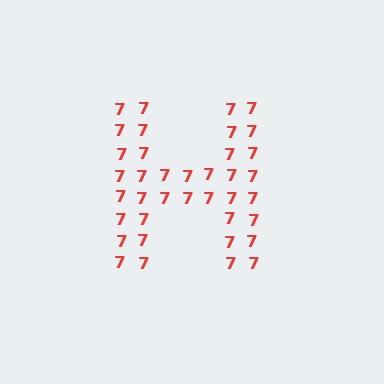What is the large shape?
The large shape is the letter H.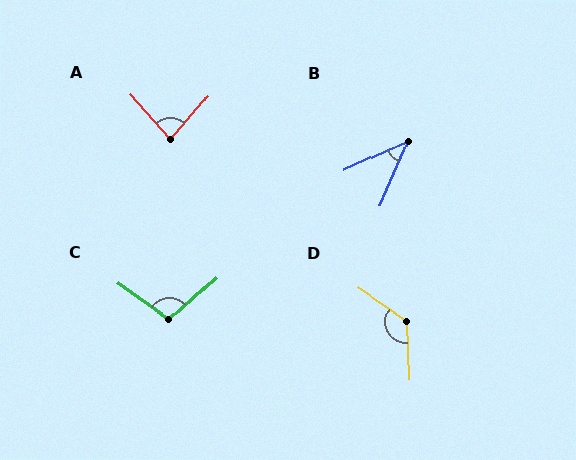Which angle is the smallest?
B, at approximately 42 degrees.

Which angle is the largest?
D, at approximately 127 degrees.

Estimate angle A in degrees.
Approximately 83 degrees.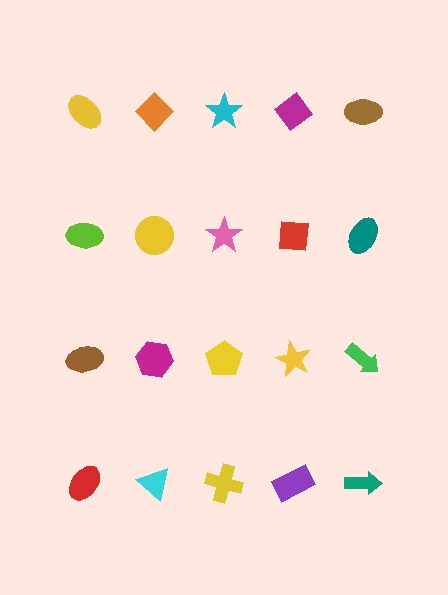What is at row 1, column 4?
A magenta diamond.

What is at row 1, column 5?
A brown ellipse.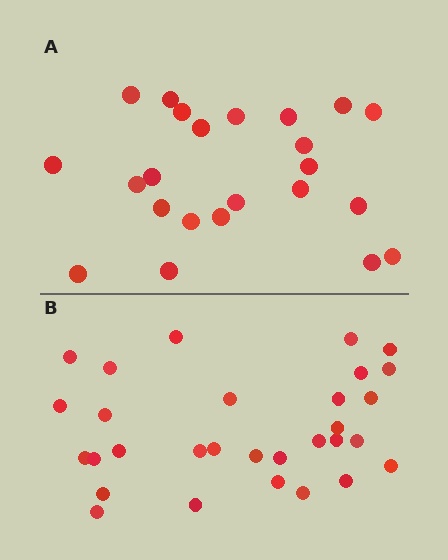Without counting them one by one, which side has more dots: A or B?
Region B (the bottom region) has more dots.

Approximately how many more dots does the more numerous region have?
Region B has roughly 8 or so more dots than region A.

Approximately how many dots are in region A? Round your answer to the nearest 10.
About 20 dots. (The exact count is 23, which rounds to 20.)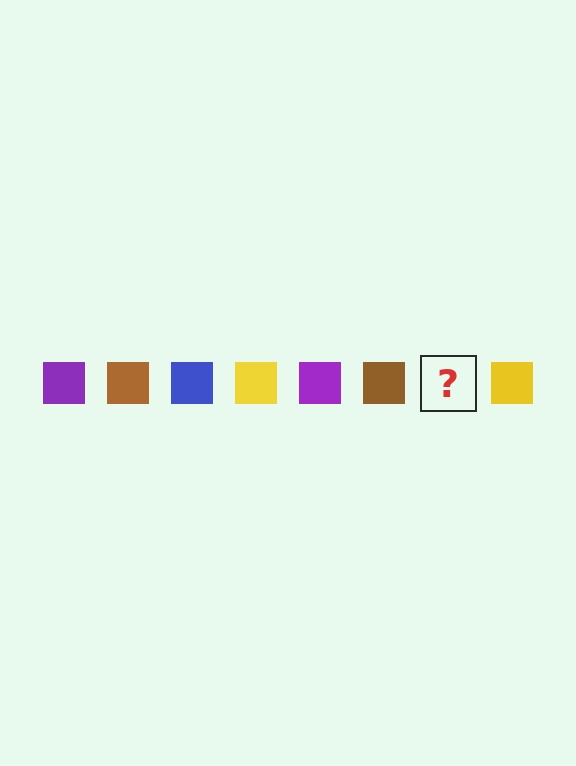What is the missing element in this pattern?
The missing element is a blue square.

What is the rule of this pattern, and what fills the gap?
The rule is that the pattern cycles through purple, brown, blue, yellow squares. The gap should be filled with a blue square.